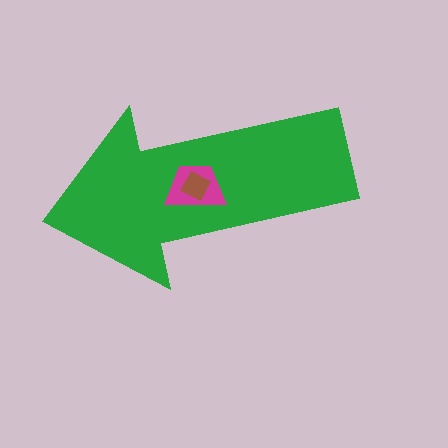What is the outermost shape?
The green arrow.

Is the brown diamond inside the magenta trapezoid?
Yes.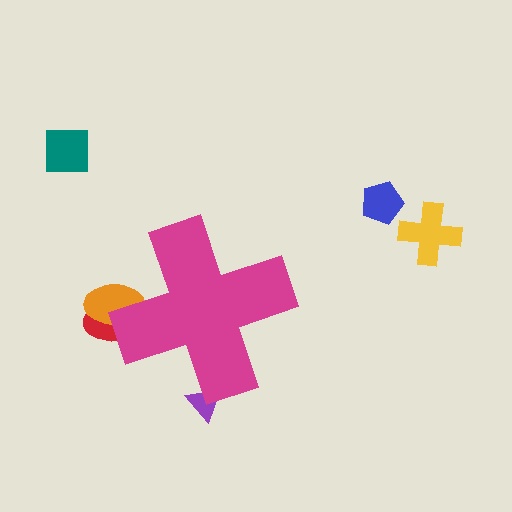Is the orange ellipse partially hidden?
Yes, the orange ellipse is partially hidden behind the magenta cross.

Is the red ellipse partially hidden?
Yes, the red ellipse is partially hidden behind the magenta cross.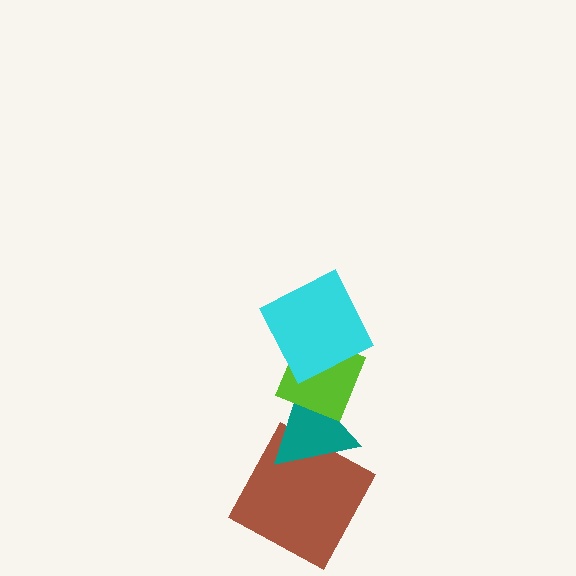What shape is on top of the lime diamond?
The cyan square is on top of the lime diamond.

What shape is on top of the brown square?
The teal triangle is on top of the brown square.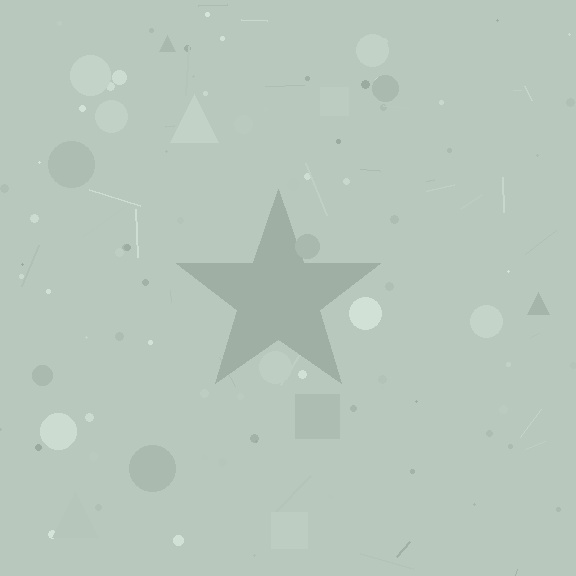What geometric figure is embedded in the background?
A star is embedded in the background.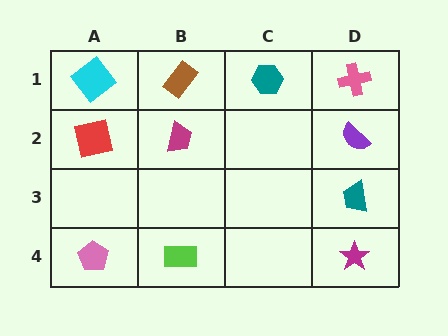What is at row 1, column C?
A teal hexagon.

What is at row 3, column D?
A teal trapezoid.